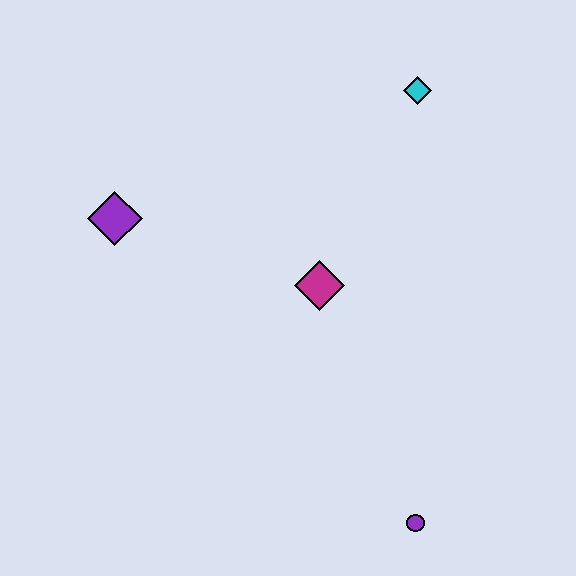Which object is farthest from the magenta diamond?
The purple circle is farthest from the magenta diamond.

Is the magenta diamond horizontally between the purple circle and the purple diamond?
Yes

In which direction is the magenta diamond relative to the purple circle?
The magenta diamond is above the purple circle.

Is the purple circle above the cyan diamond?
No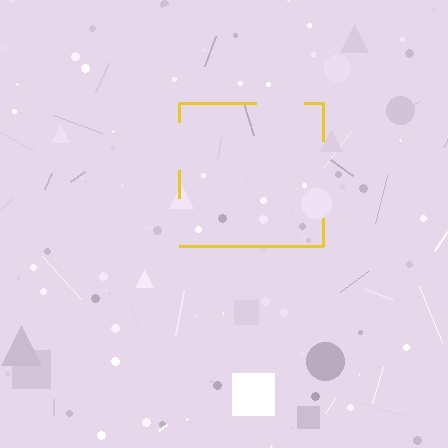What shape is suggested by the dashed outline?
The dashed outline suggests a square.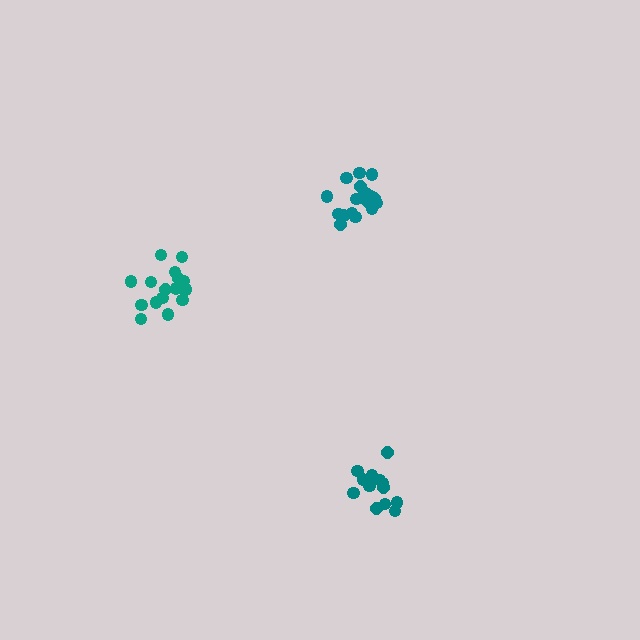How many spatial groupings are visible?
There are 3 spatial groupings.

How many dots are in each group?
Group 1: 15 dots, Group 2: 19 dots, Group 3: 17 dots (51 total).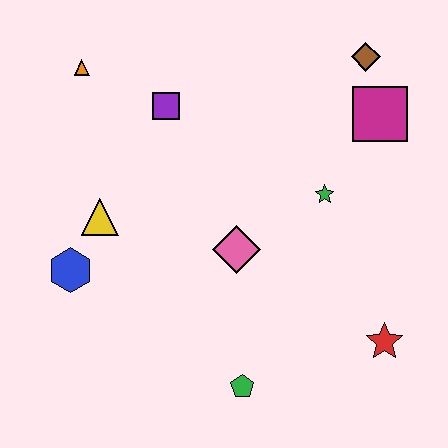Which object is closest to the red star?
The green pentagon is closest to the red star.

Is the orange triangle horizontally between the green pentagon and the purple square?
No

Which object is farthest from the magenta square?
The blue hexagon is farthest from the magenta square.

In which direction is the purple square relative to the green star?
The purple square is to the left of the green star.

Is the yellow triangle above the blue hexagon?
Yes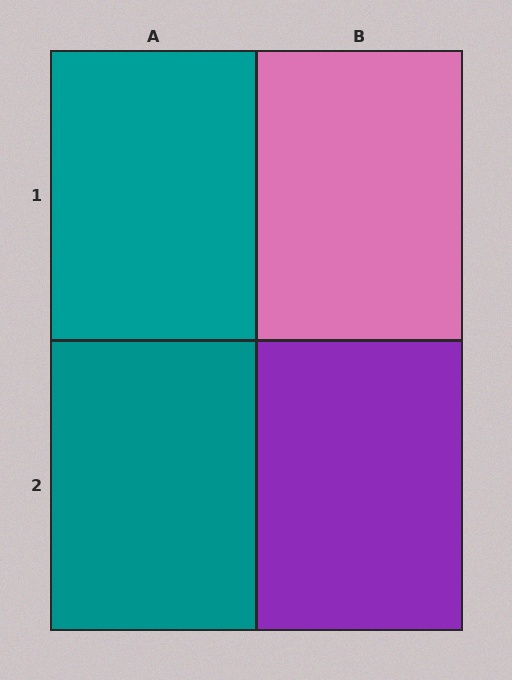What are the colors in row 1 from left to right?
Teal, pink.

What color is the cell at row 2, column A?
Teal.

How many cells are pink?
1 cell is pink.